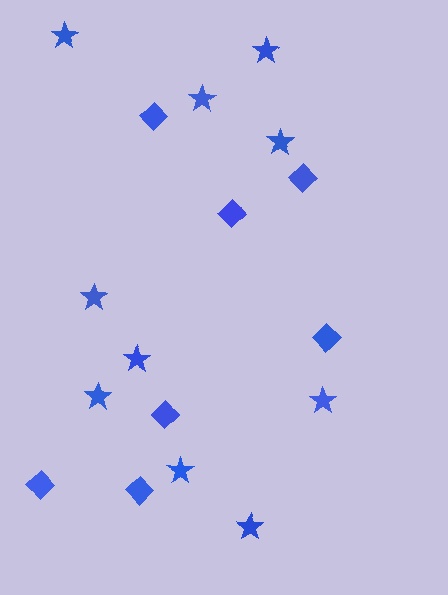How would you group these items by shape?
There are 2 groups: one group of stars (10) and one group of diamonds (7).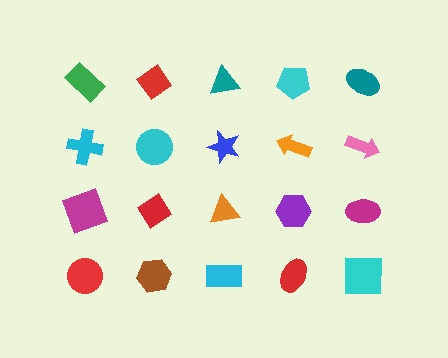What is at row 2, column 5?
A pink arrow.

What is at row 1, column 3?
A teal triangle.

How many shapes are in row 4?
5 shapes.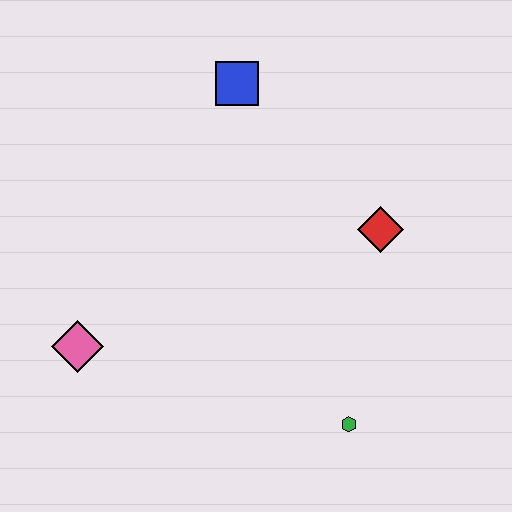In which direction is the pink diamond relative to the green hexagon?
The pink diamond is to the left of the green hexagon.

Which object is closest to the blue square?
The red diamond is closest to the blue square.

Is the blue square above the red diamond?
Yes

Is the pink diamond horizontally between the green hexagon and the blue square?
No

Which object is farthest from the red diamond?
The pink diamond is farthest from the red diamond.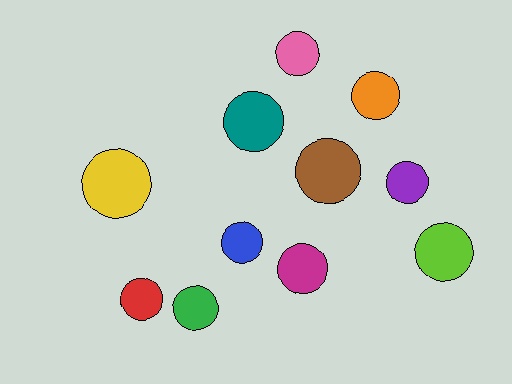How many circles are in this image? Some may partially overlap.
There are 11 circles.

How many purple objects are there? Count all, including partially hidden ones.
There is 1 purple object.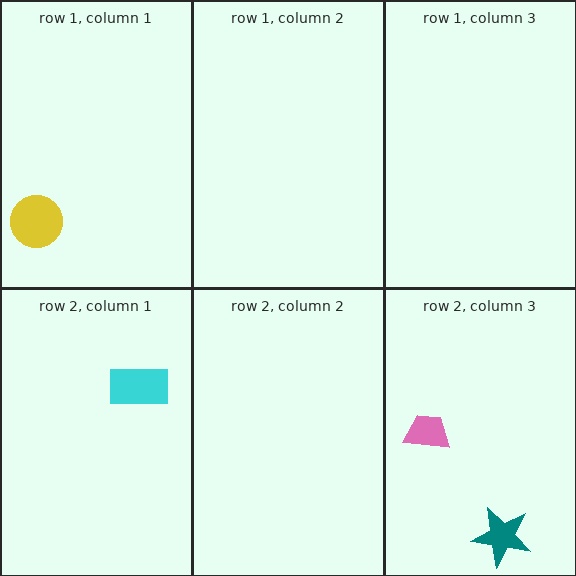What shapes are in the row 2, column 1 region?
The cyan rectangle.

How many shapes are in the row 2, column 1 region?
1.